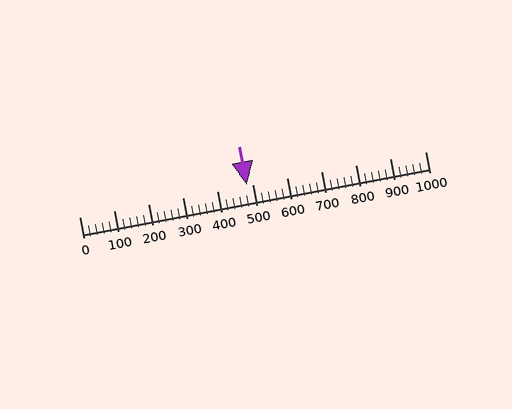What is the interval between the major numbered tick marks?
The major tick marks are spaced 100 units apart.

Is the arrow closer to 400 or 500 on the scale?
The arrow is closer to 500.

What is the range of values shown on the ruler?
The ruler shows values from 0 to 1000.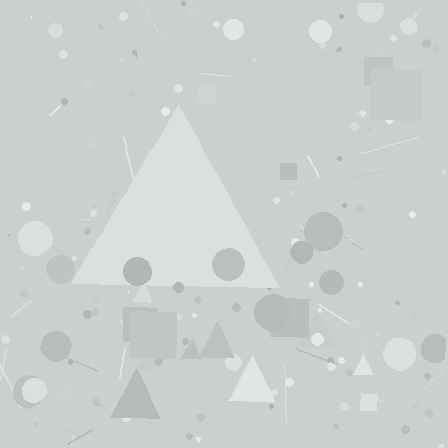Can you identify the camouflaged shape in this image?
The camouflaged shape is a triangle.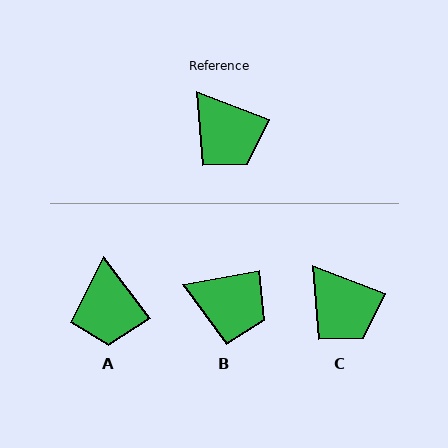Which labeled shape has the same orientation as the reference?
C.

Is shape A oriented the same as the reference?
No, it is off by about 31 degrees.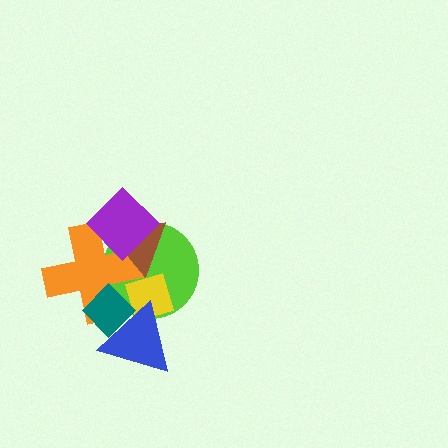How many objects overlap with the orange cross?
6 objects overlap with the orange cross.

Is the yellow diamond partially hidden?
Yes, it is partially covered by another shape.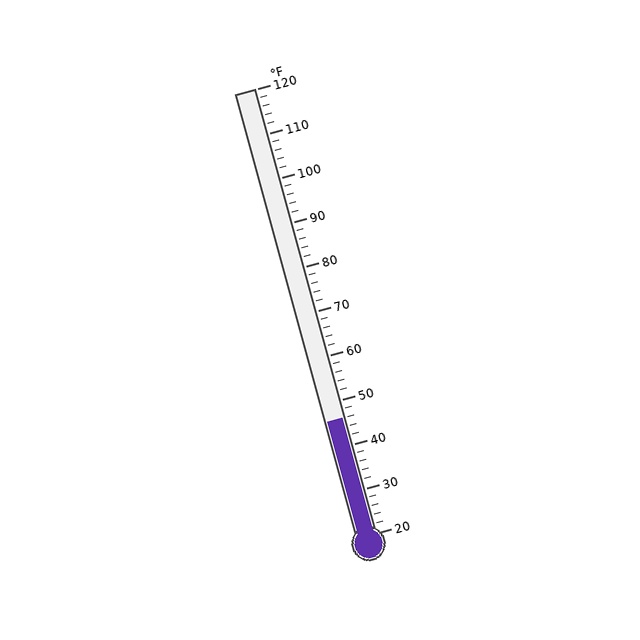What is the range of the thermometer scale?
The thermometer scale ranges from 20°F to 120°F.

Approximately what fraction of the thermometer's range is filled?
The thermometer is filled to approximately 25% of its range.